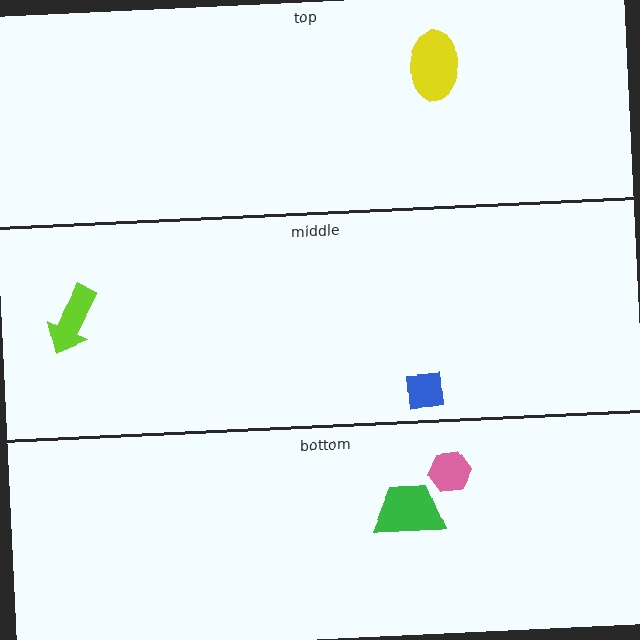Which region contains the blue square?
The middle region.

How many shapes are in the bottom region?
2.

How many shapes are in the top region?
1.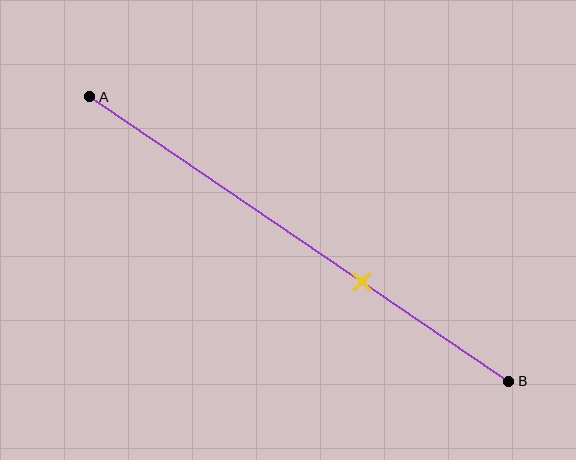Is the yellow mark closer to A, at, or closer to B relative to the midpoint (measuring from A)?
The yellow mark is closer to point B than the midpoint of segment AB.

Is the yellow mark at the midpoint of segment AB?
No, the mark is at about 65% from A, not at the 50% midpoint.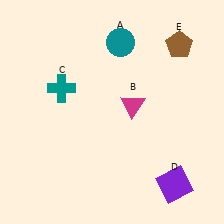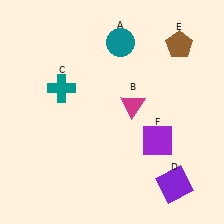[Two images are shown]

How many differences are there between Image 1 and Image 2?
There is 1 difference between the two images.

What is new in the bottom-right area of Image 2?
A purple square (F) was added in the bottom-right area of Image 2.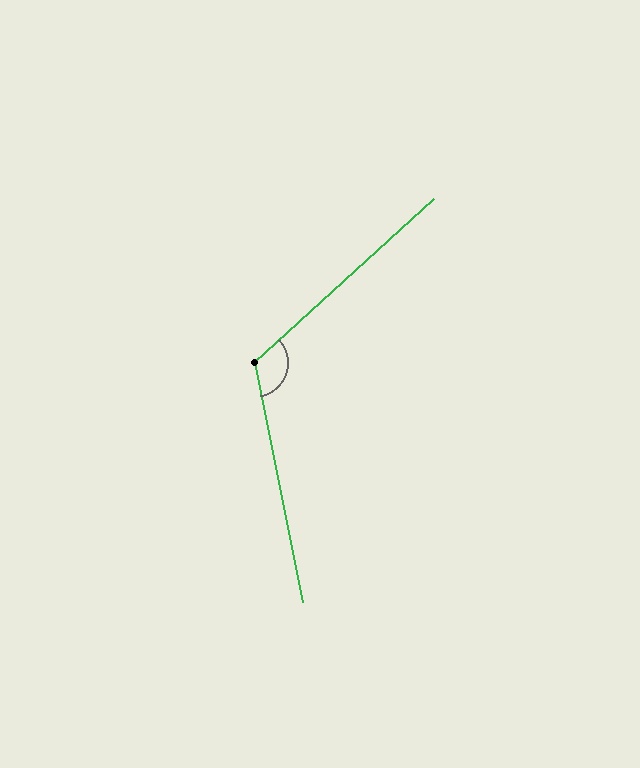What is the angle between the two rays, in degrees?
Approximately 121 degrees.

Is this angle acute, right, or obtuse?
It is obtuse.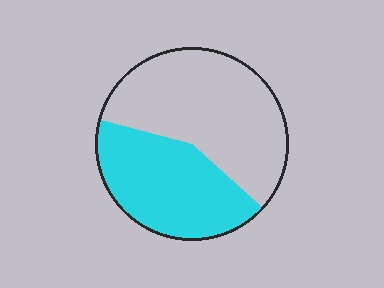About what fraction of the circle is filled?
About two fifths (2/5).